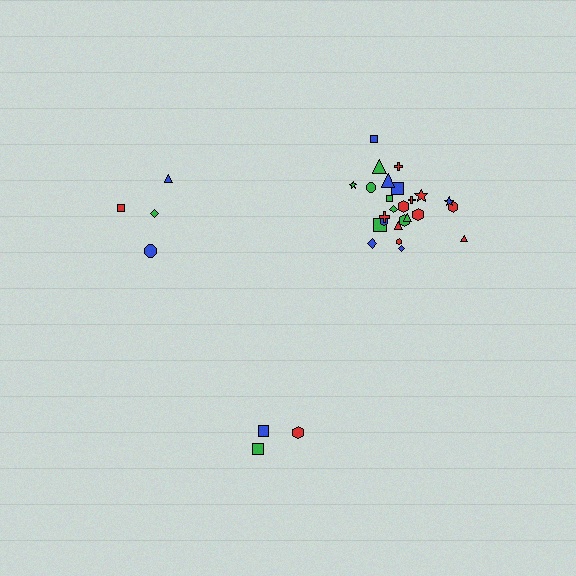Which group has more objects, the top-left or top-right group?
The top-right group.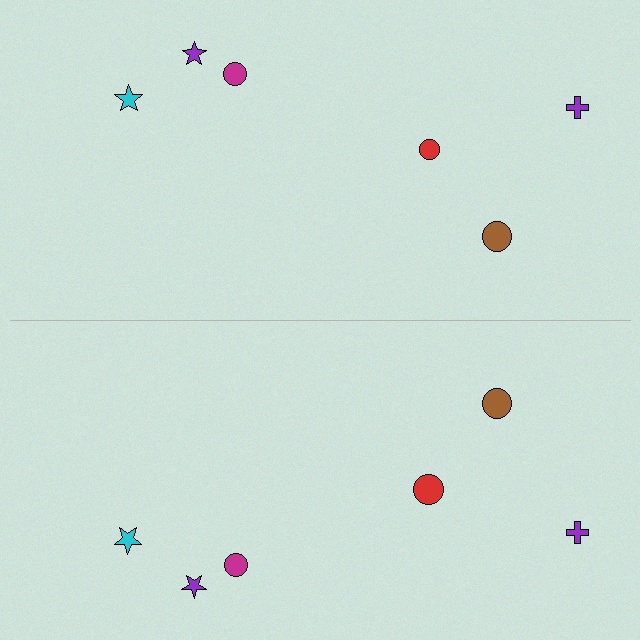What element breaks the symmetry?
The red circle on the bottom side has a different size than its mirror counterpart.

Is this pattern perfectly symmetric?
No, the pattern is not perfectly symmetric. The red circle on the bottom side has a different size than its mirror counterpart.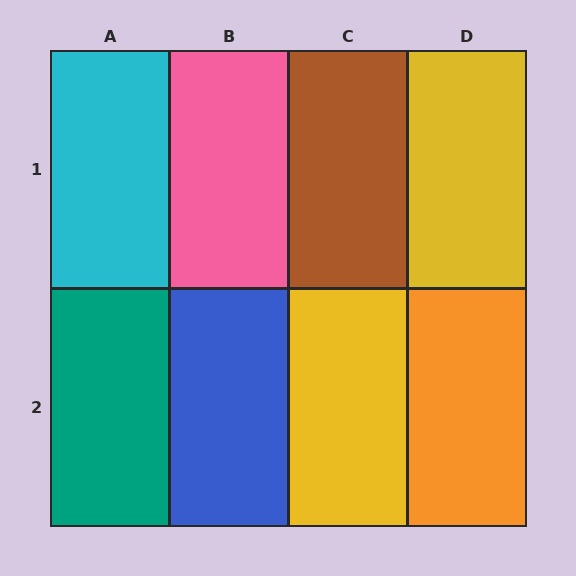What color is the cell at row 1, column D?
Yellow.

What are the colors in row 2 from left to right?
Teal, blue, yellow, orange.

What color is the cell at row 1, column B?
Pink.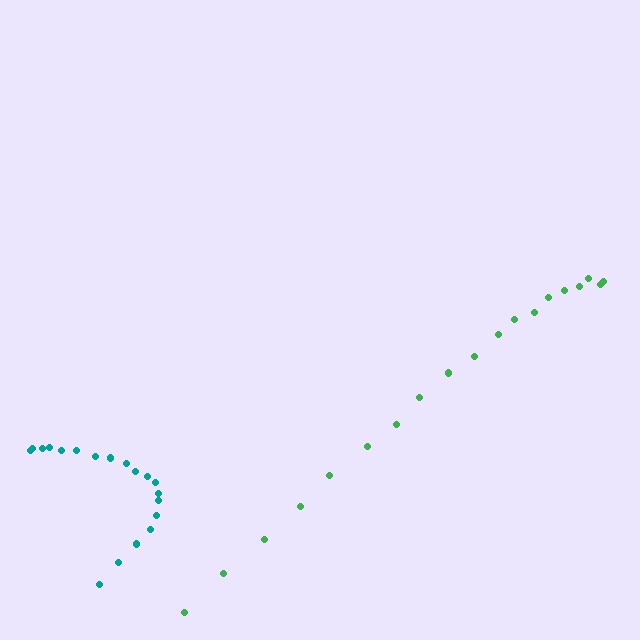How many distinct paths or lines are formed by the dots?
There are 2 distinct paths.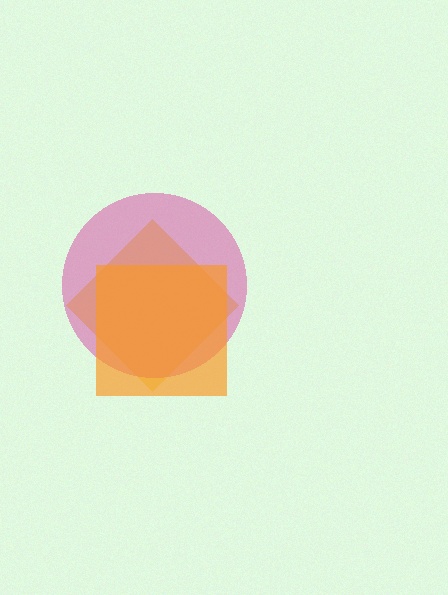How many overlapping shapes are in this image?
There are 3 overlapping shapes in the image.